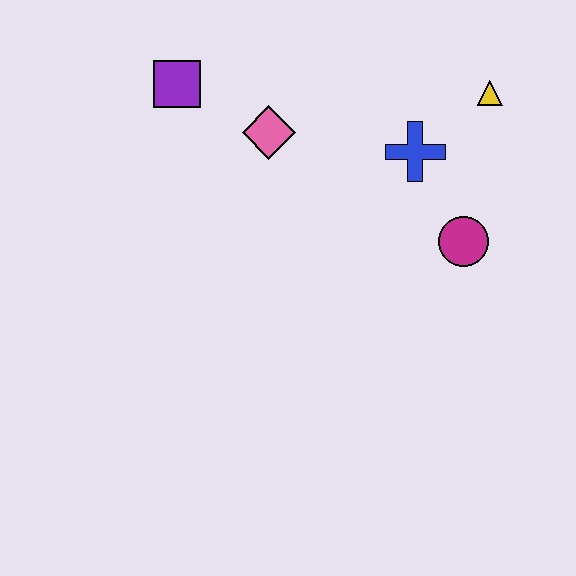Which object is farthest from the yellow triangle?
The purple square is farthest from the yellow triangle.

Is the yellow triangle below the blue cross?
No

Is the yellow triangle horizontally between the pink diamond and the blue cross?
No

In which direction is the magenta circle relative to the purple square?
The magenta circle is to the right of the purple square.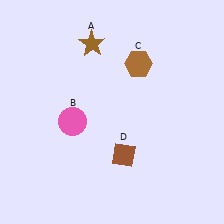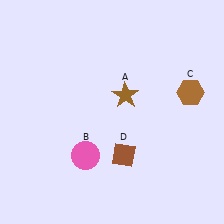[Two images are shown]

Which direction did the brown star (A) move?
The brown star (A) moved down.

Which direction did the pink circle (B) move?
The pink circle (B) moved down.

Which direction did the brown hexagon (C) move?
The brown hexagon (C) moved right.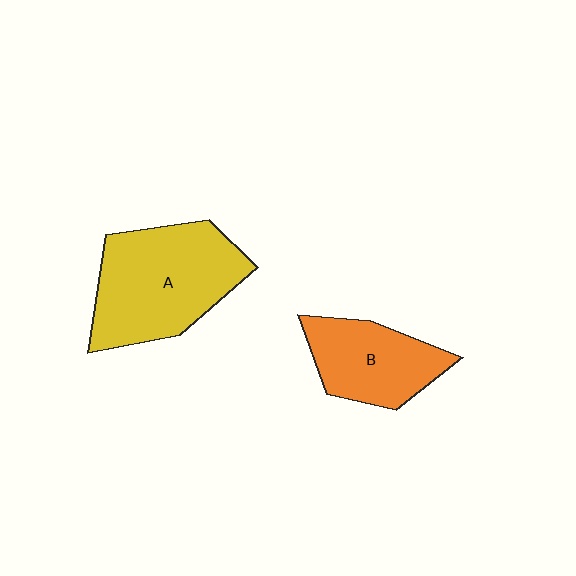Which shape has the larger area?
Shape A (yellow).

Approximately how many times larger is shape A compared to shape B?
Approximately 1.6 times.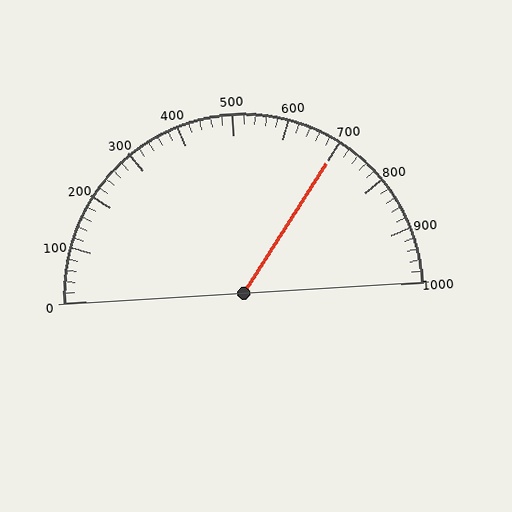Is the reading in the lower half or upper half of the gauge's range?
The reading is in the upper half of the range (0 to 1000).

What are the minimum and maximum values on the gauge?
The gauge ranges from 0 to 1000.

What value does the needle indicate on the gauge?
The needle indicates approximately 700.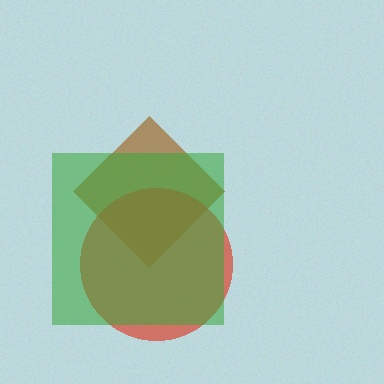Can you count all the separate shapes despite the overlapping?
Yes, there are 3 separate shapes.